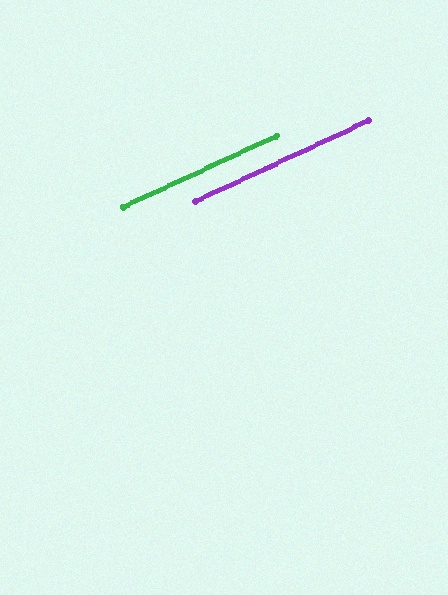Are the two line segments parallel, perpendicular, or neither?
Parallel — their directions differ by only 0.1°.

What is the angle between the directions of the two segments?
Approximately 0 degrees.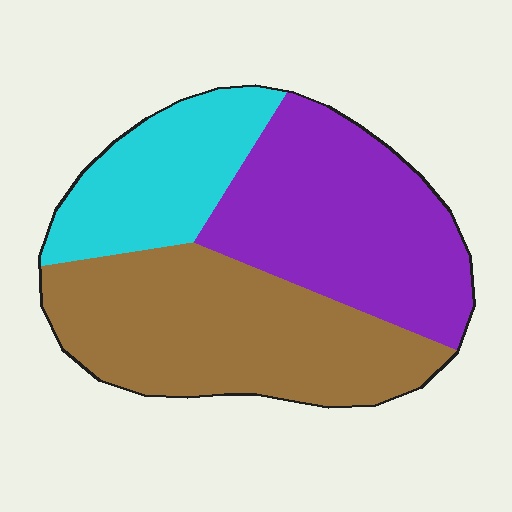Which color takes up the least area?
Cyan, at roughly 20%.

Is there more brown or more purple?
Brown.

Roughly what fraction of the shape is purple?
Purple covers around 35% of the shape.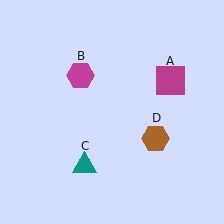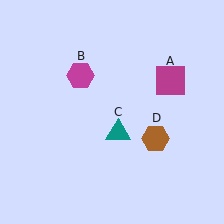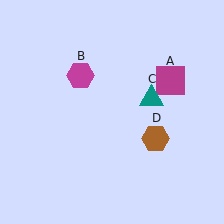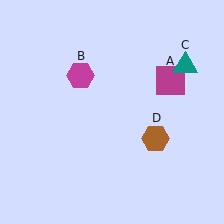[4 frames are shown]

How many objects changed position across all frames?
1 object changed position: teal triangle (object C).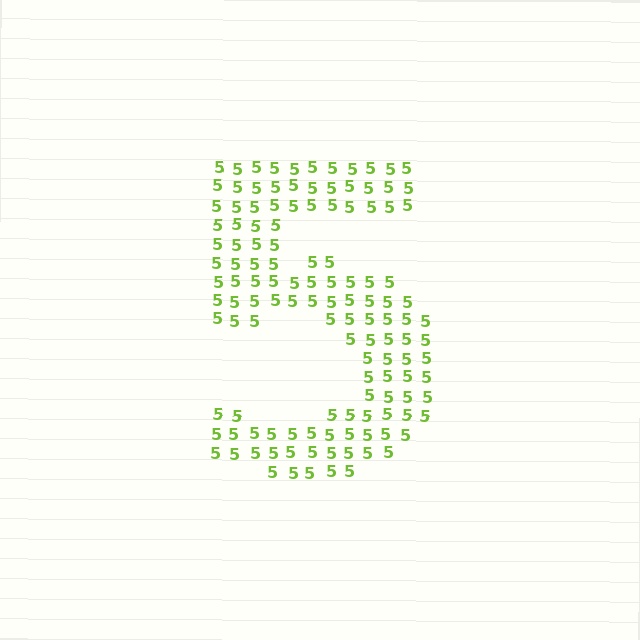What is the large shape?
The large shape is the digit 5.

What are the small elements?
The small elements are digit 5's.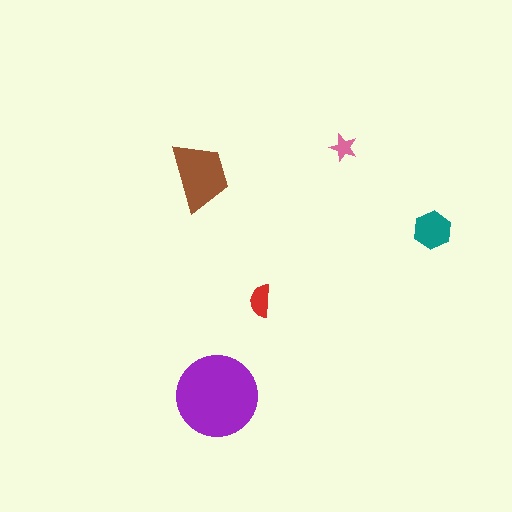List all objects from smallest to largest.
The pink star, the red semicircle, the teal hexagon, the brown trapezoid, the purple circle.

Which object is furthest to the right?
The teal hexagon is rightmost.